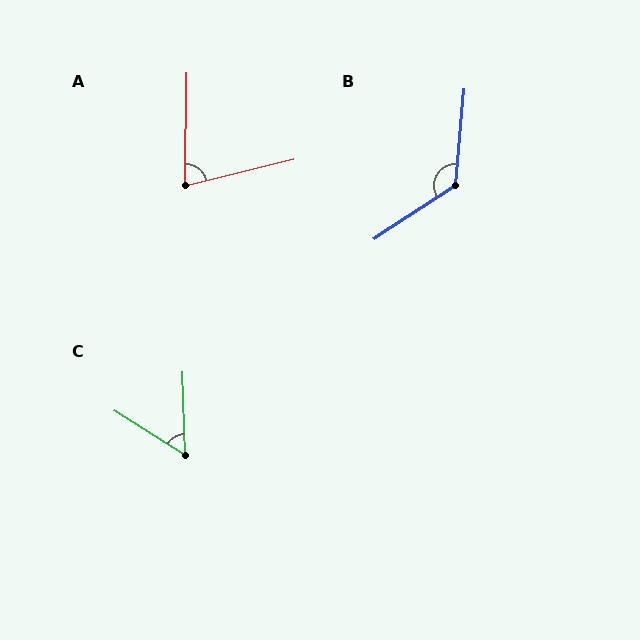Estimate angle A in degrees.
Approximately 76 degrees.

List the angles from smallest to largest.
C (56°), A (76°), B (128°).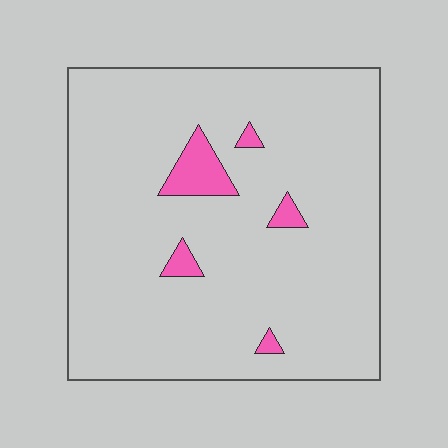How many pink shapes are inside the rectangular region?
5.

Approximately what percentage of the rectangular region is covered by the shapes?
Approximately 5%.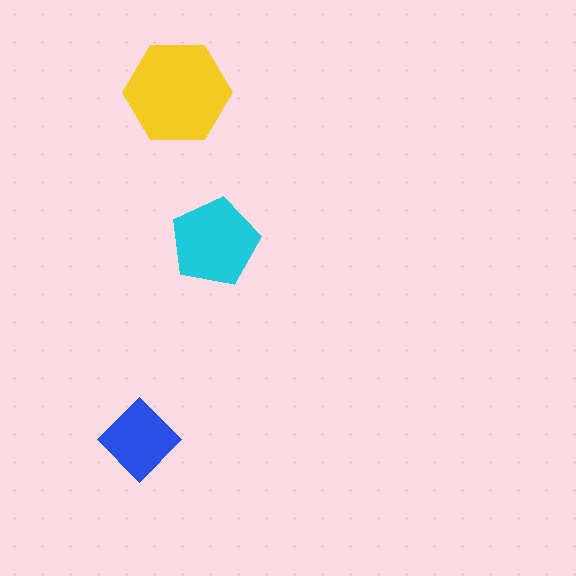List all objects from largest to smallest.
The yellow hexagon, the cyan pentagon, the blue diamond.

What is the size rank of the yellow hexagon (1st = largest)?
1st.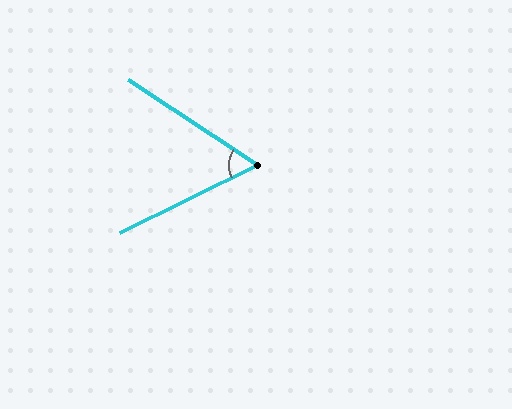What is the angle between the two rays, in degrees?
Approximately 60 degrees.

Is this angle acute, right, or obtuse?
It is acute.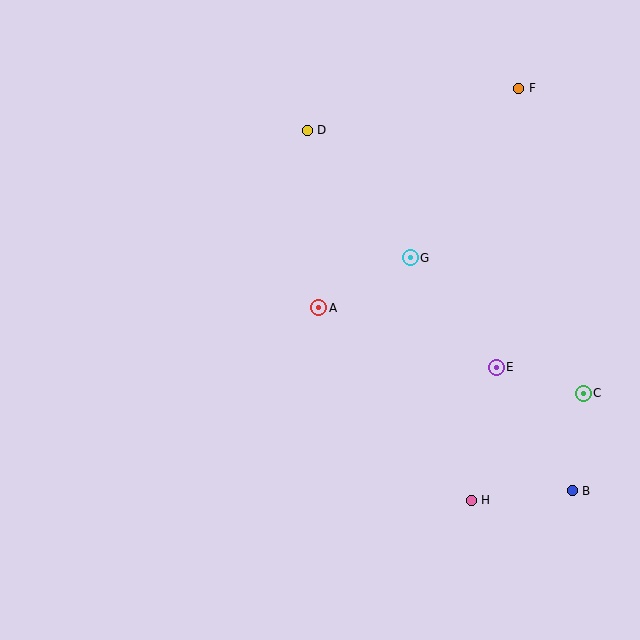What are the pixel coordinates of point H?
Point H is at (471, 500).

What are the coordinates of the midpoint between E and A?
The midpoint between E and A is at (408, 337).